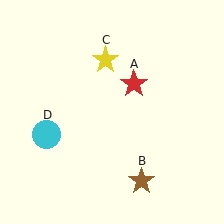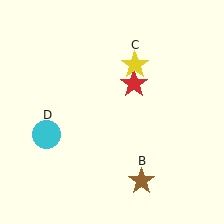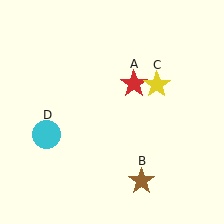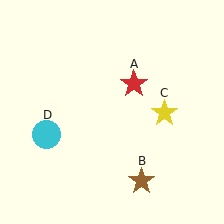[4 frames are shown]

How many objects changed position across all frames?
1 object changed position: yellow star (object C).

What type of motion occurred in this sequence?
The yellow star (object C) rotated clockwise around the center of the scene.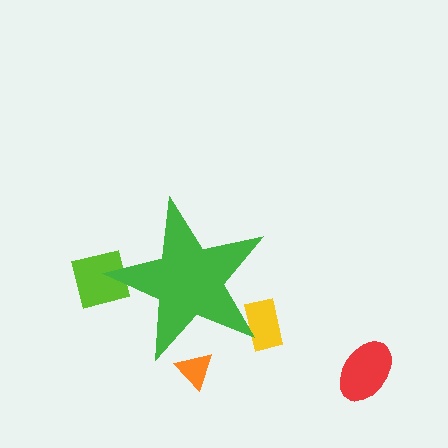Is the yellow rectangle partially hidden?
Yes, the yellow rectangle is partially hidden behind the green star.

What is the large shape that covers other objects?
A green star.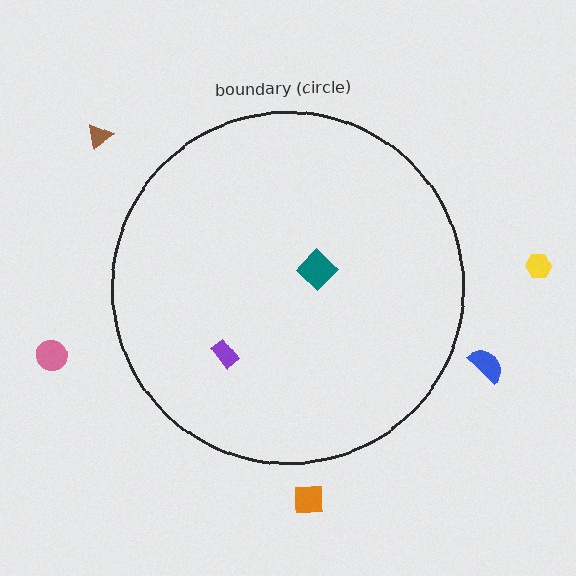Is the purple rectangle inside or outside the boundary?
Inside.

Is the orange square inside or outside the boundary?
Outside.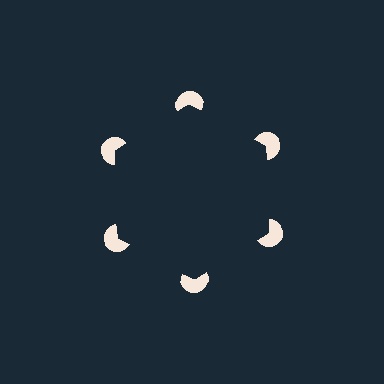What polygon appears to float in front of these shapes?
An illusory hexagon — its edges are inferred from the aligned wedge cuts in the pac-man discs, not physically drawn.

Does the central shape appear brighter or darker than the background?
It typically appears slightly darker than the background, even though no actual brightness change is drawn.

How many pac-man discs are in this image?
There are 6 — one at each vertex of the illusory hexagon.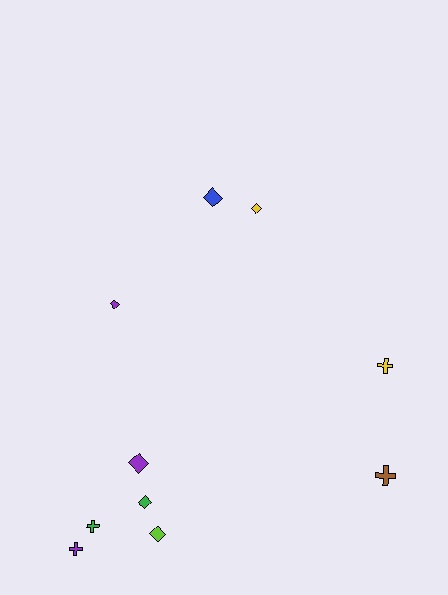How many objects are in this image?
There are 10 objects.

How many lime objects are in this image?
There is 1 lime object.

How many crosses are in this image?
There are 4 crosses.